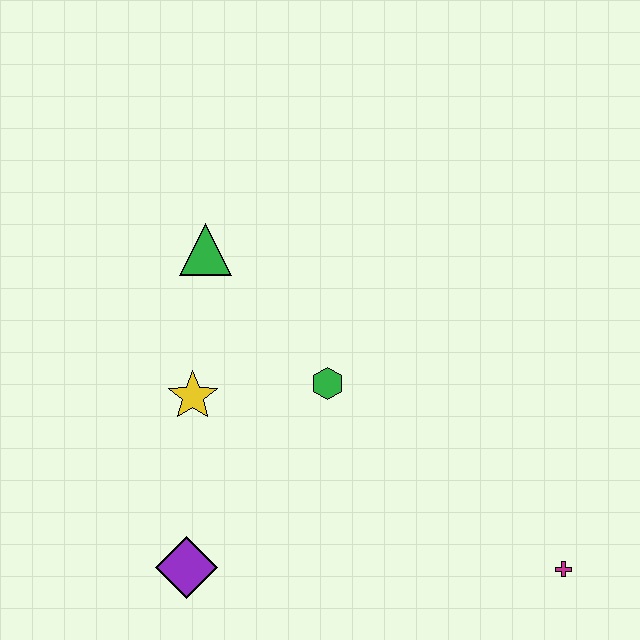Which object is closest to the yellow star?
The green hexagon is closest to the yellow star.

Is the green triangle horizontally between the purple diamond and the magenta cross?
Yes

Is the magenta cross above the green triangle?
No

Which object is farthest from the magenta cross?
The green triangle is farthest from the magenta cross.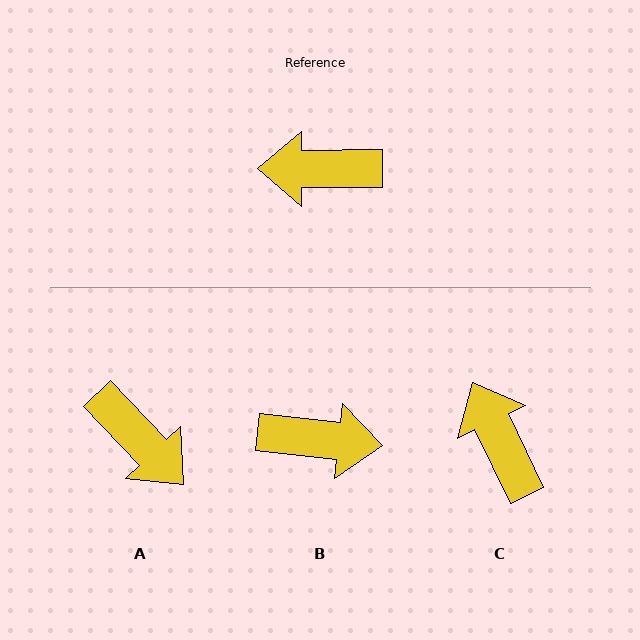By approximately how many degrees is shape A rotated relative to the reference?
Approximately 133 degrees counter-clockwise.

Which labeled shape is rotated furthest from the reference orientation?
B, about 173 degrees away.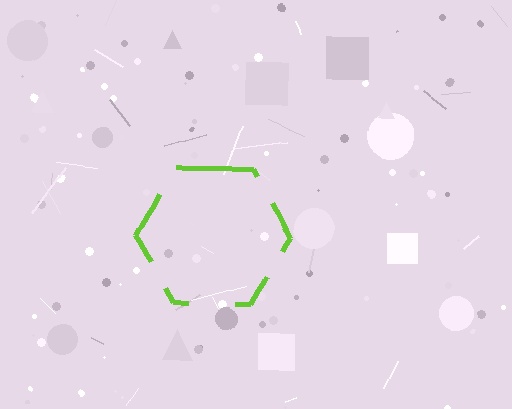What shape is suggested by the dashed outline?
The dashed outline suggests a hexagon.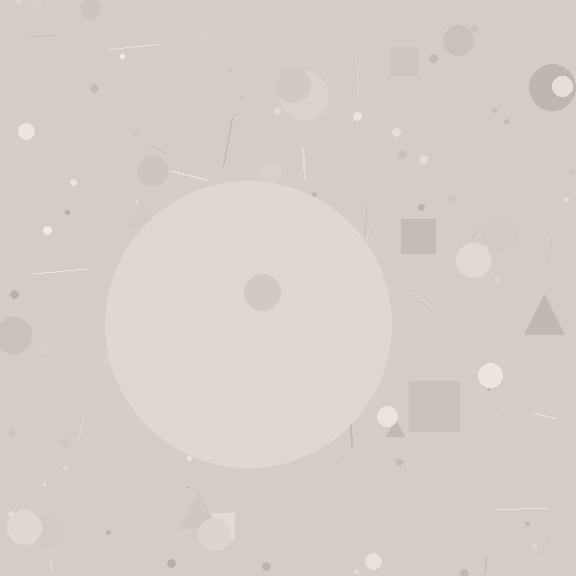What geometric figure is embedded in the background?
A circle is embedded in the background.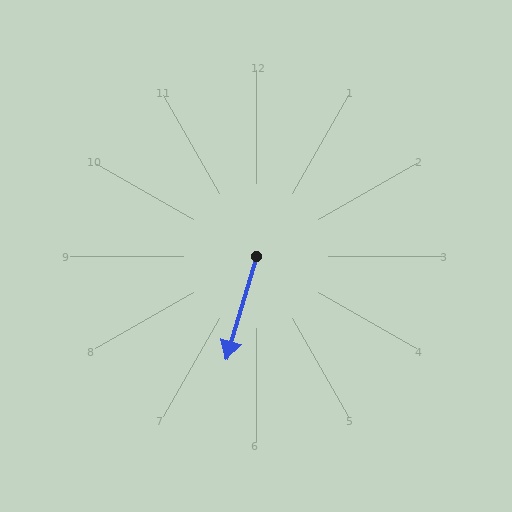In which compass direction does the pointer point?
South.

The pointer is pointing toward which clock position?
Roughly 7 o'clock.